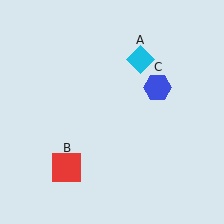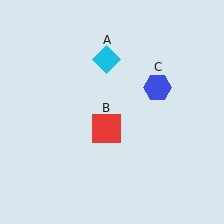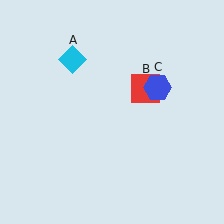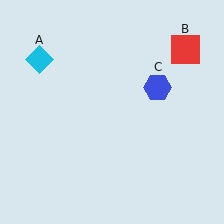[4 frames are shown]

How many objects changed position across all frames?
2 objects changed position: cyan diamond (object A), red square (object B).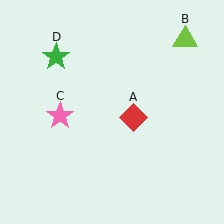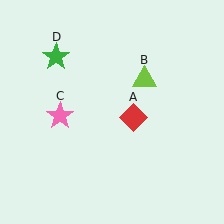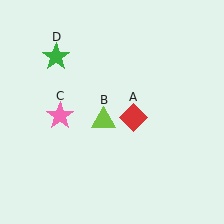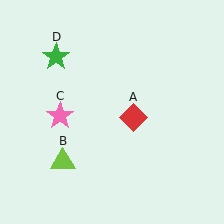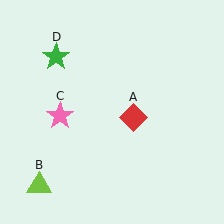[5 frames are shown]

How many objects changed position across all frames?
1 object changed position: lime triangle (object B).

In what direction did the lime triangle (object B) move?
The lime triangle (object B) moved down and to the left.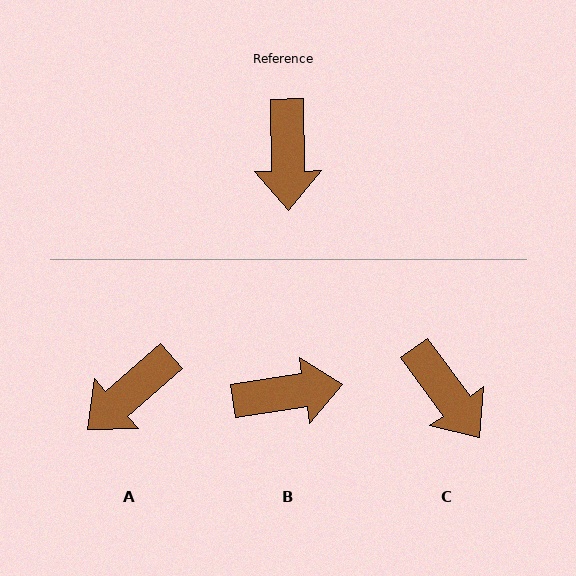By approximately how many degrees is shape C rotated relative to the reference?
Approximately 36 degrees counter-clockwise.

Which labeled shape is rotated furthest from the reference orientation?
B, about 98 degrees away.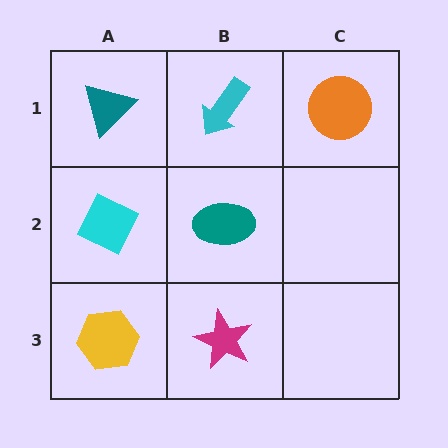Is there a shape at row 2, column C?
No, that cell is empty.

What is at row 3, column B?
A magenta star.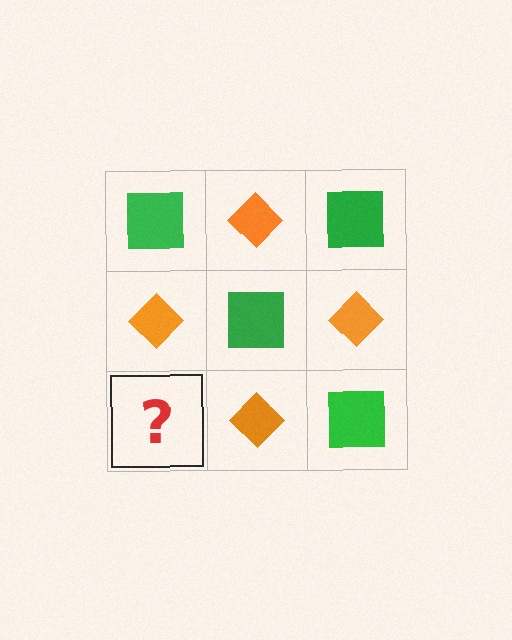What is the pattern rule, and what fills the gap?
The rule is that it alternates green square and orange diamond in a checkerboard pattern. The gap should be filled with a green square.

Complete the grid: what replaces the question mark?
The question mark should be replaced with a green square.